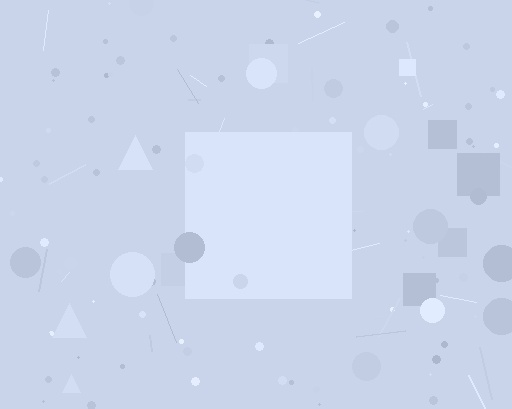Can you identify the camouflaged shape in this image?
The camouflaged shape is a square.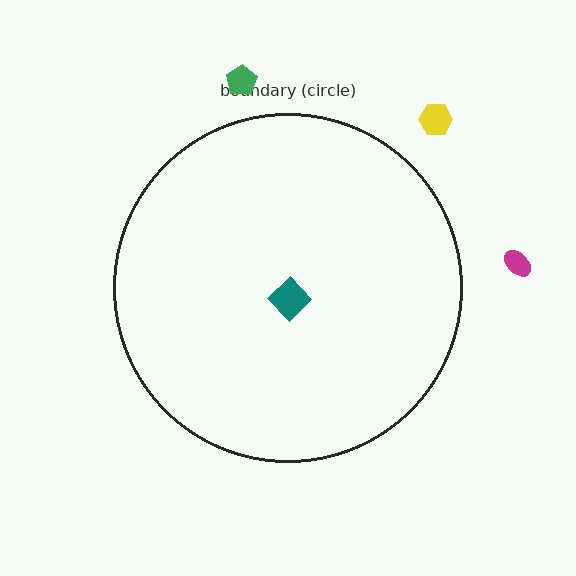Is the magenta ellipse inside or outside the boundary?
Outside.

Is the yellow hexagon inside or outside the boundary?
Outside.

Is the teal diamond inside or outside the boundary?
Inside.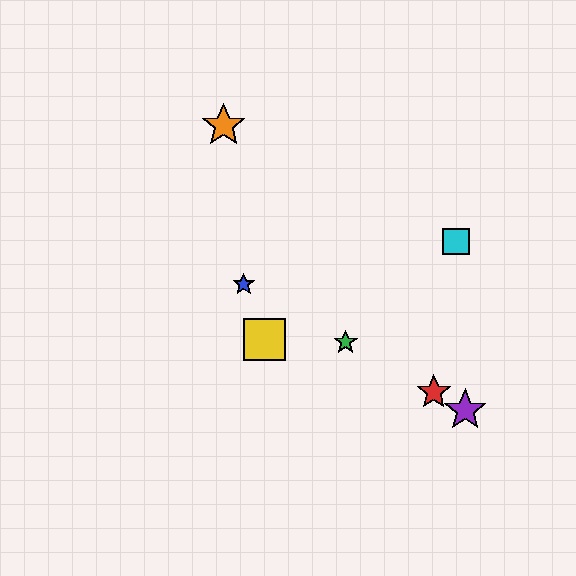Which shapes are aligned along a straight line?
The red star, the blue star, the green star, the purple star are aligned along a straight line.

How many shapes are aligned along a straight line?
4 shapes (the red star, the blue star, the green star, the purple star) are aligned along a straight line.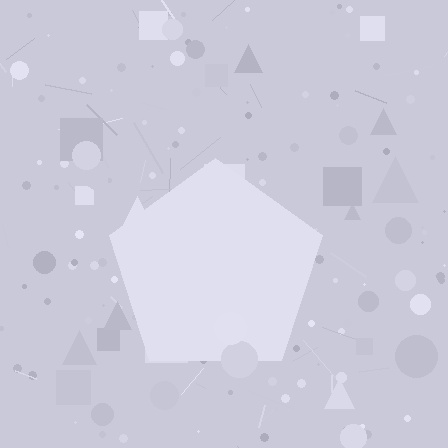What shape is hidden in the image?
A pentagon is hidden in the image.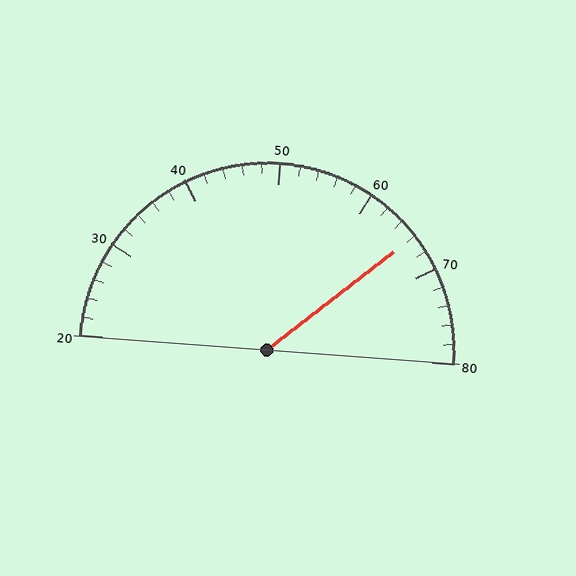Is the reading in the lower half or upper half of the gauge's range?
The reading is in the upper half of the range (20 to 80).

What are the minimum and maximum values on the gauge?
The gauge ranges from 20 to 80.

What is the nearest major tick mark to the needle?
The nearest major tick mark is 70.